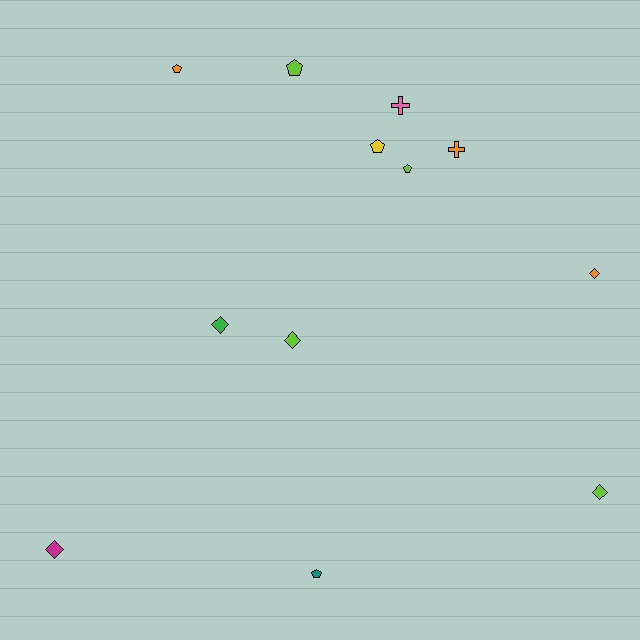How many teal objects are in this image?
There is 1 teal object.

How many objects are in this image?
There are 12 objects.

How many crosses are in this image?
There are 2 crosses.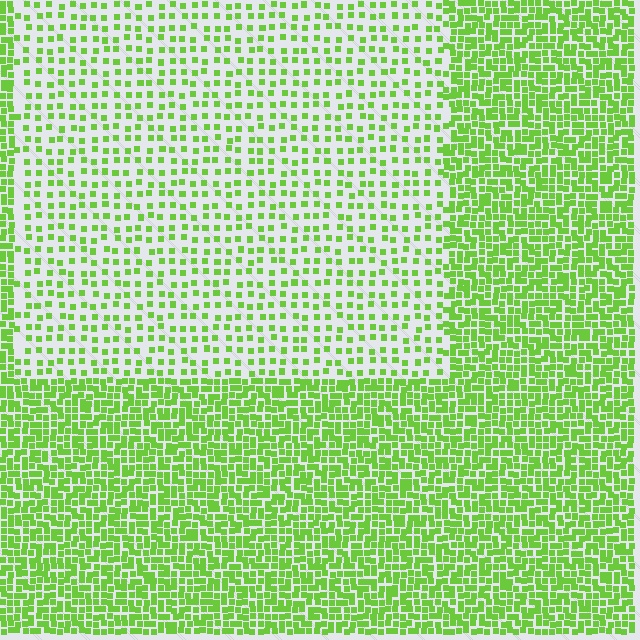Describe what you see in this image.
The image contains small lime elements arranged at two different densities. A rectangle-shaped region is visible where the elements are less densely packed than the surrounding area.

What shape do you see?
I see a rectangle.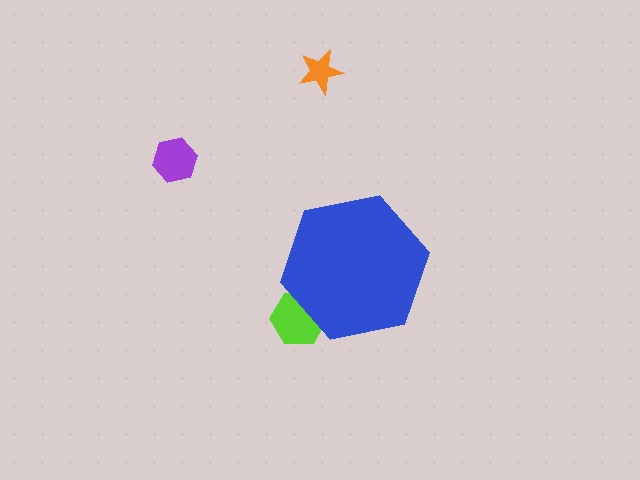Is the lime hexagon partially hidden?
Yes, the lime hexagon is partially hidden behind the blue hexagon.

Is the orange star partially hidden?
No, the orange star is fully visible.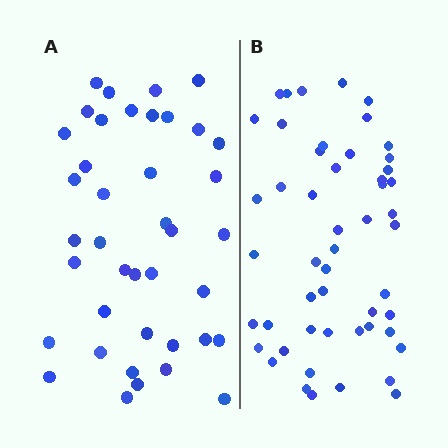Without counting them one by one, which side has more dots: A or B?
Region B (the right region) has more dots.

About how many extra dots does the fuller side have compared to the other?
Region B has roughly 12 or so more dots than region A.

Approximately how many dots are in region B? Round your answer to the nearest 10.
About 50 dots. (The exact count is 51, which rounds to 50.)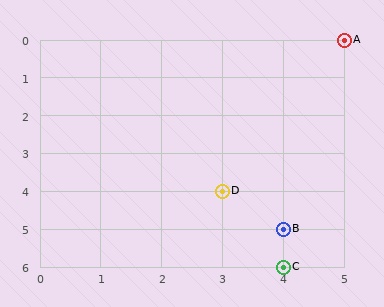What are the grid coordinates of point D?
Point D is at grid coordinates (3, 4).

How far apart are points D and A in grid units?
Points D and A are 2 columns and 4 rows apart (about 4.5 grid units diagonally).